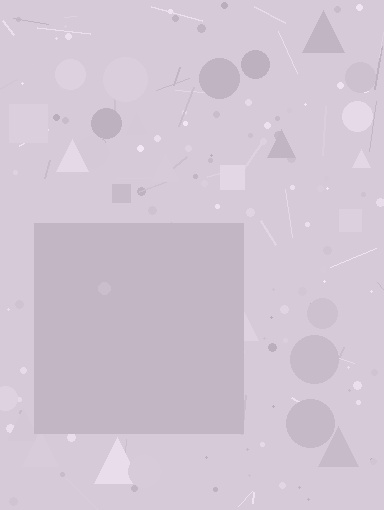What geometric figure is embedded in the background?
A square is embedded in the background.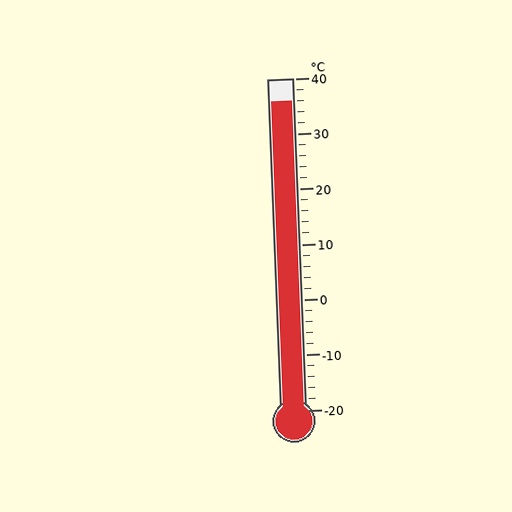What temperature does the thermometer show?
The thermometer shows approximately 36°C.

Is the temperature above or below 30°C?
The temperature is above 30°C.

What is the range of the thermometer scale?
The thermometer scale ranges from -20°C to 40°C.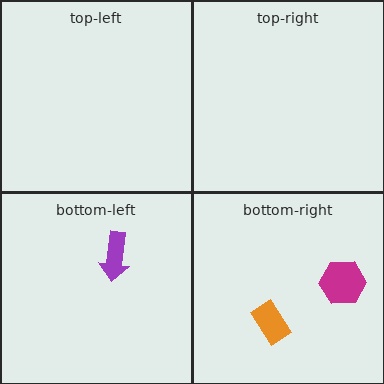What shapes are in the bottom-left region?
The purple arrow.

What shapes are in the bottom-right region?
The magenta hexagon, the orange rectangle.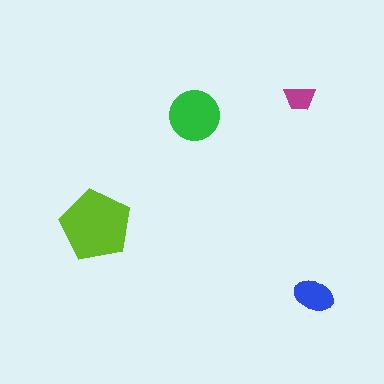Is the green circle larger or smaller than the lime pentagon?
Smaller.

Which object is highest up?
The magenta trapezoid is topmost.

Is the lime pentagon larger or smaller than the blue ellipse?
Larger.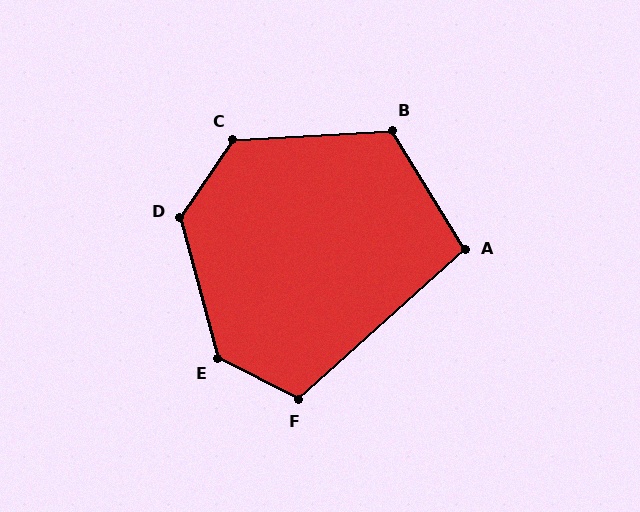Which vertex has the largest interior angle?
E, at approximately 132 degrees.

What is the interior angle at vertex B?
Approximately 118 degrees (obtuse).